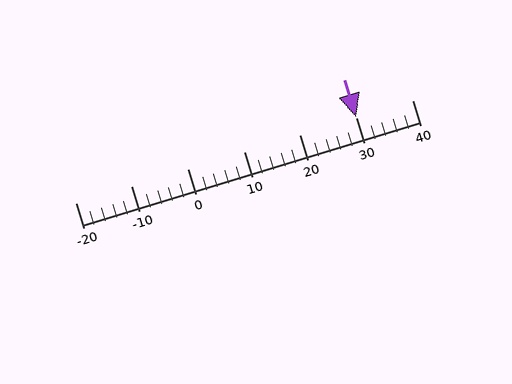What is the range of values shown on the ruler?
The ruler shows values from -20 to 40.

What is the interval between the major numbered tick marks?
The major tick marks are spaced 10 units apart.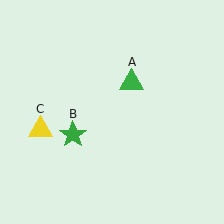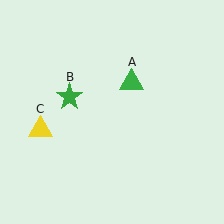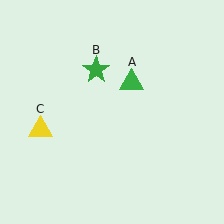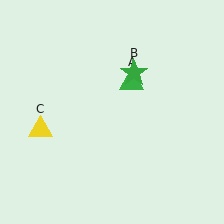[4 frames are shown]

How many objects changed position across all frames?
1 object changed position: green star (object B).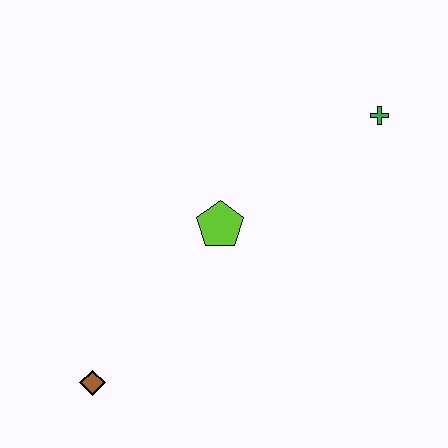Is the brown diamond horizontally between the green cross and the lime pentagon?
No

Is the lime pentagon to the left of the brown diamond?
No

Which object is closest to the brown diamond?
The lime pentagon is closest to the brown diamond.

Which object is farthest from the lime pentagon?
The brown diamond is farthest from the lime pentagon.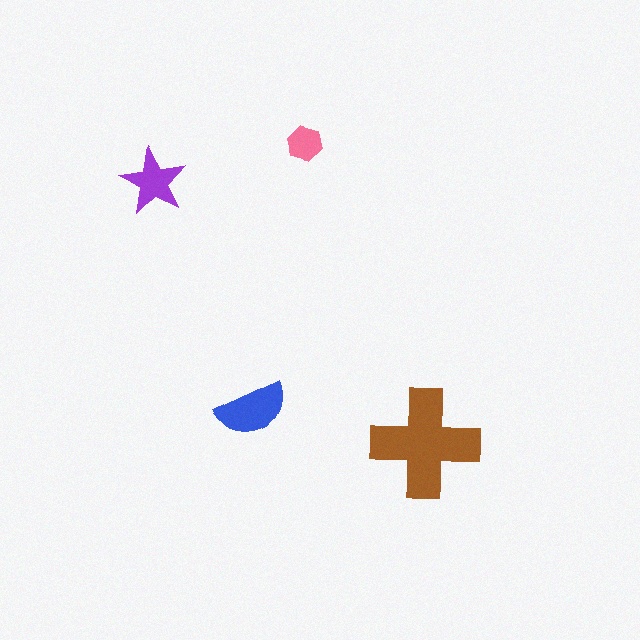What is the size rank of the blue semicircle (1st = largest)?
2nd.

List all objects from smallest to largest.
The pink hexagon, the purple star, the blue semicircle, the brown cross.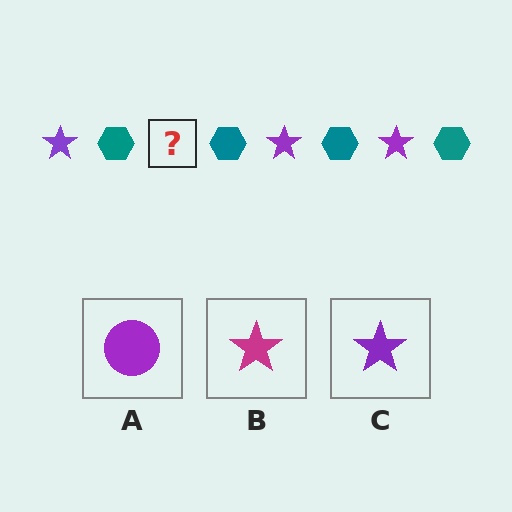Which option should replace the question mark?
Option C.